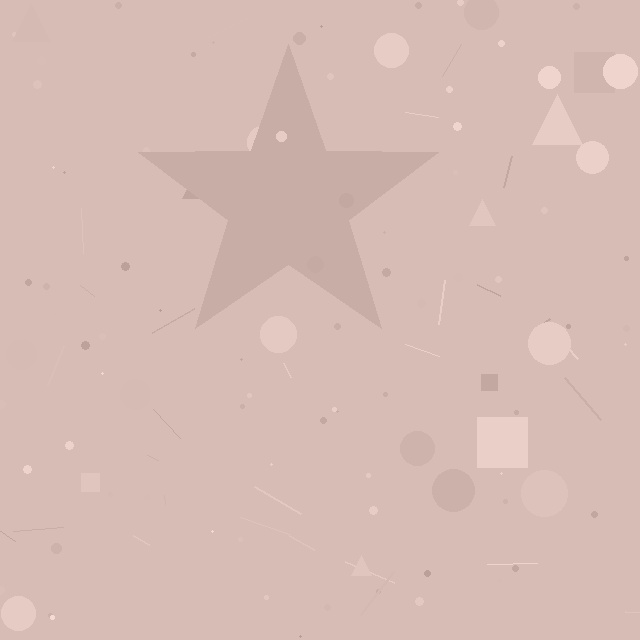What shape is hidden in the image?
A star is hidden in the image.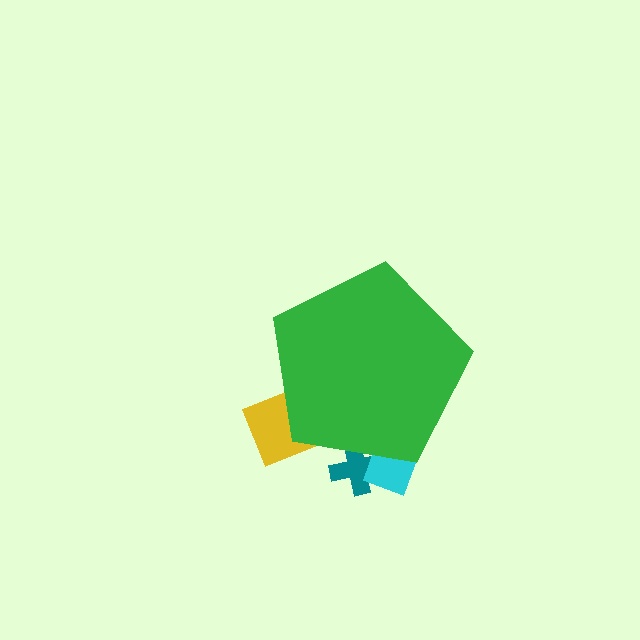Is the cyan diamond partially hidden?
Yes, the cyan diamond is partially hidden behind the green pentagon.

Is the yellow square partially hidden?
Yes, the yellow square is partially hidden behind the green pentagon.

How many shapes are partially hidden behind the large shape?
3 shapes are partially hidden.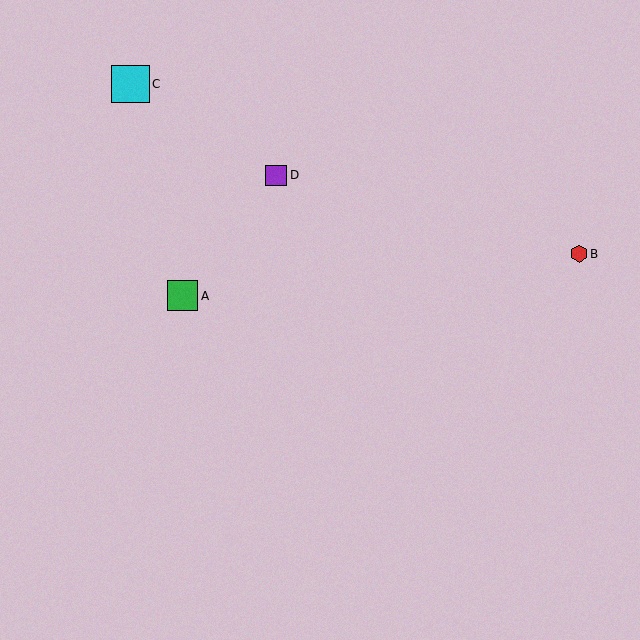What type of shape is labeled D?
Shape D is a purple square.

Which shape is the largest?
The cyan square (labeled C) is the largest.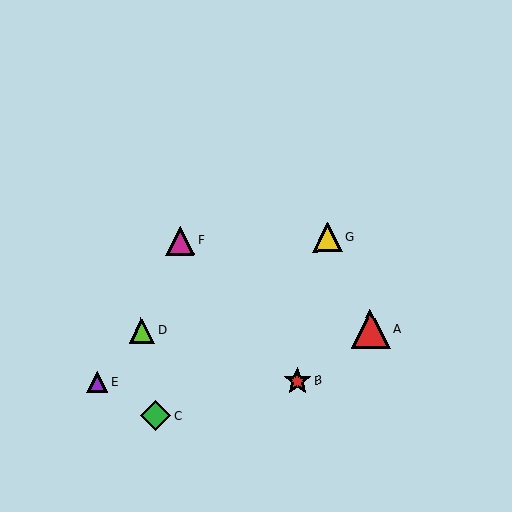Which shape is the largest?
The red triangle (labeled A) is the largest.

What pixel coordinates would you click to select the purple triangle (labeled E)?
Click at (97, 382) to select the purple triangle E.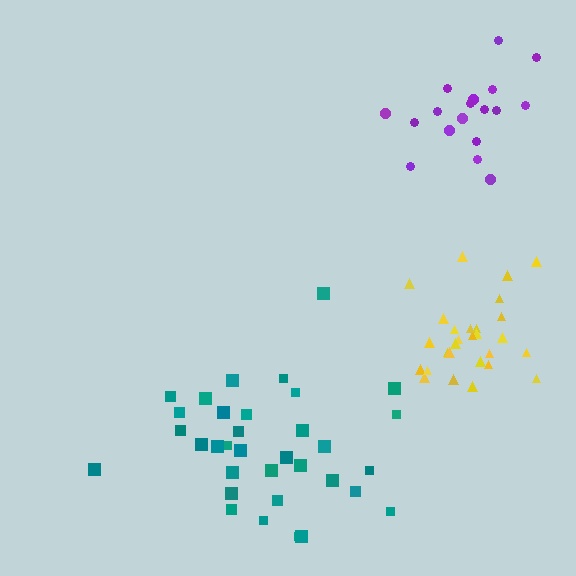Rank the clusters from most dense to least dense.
yellow, purple, teal.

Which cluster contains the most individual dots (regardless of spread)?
Teal (34).